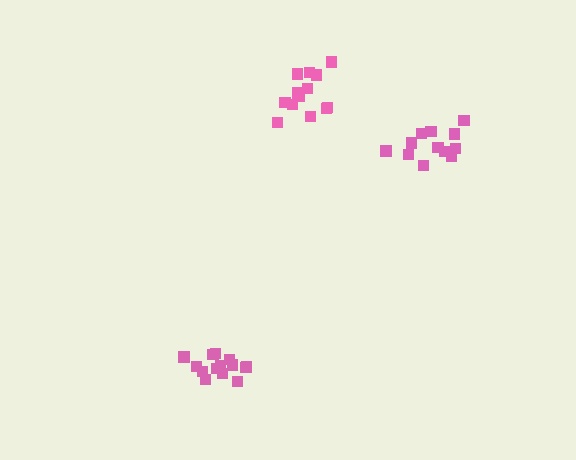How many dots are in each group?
Group 1: 13 dots, Group 2: 12 dots, Group 3: 14 dots (39 total).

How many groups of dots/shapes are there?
There are 3 groups.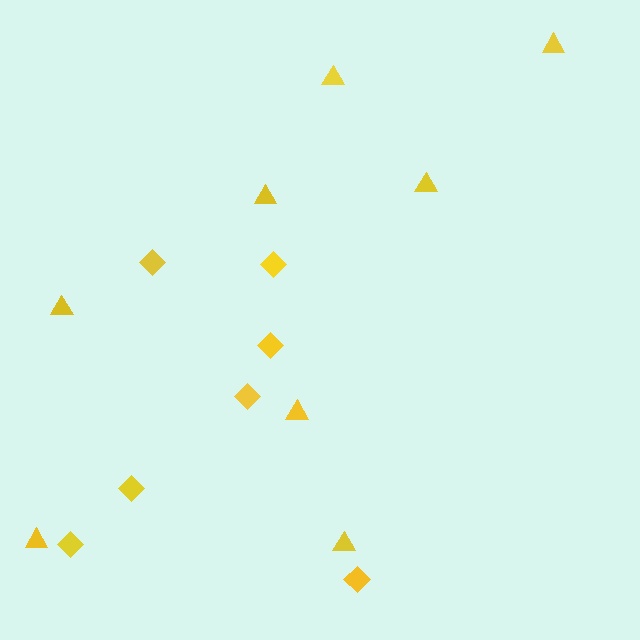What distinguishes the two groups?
There are 2 groups: one group of triangles (8) and one group of diamonds (7).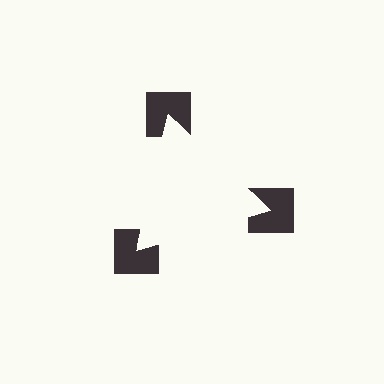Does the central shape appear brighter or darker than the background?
It typically appears slightly brighter than the background, even though no actual brightness change is drawn.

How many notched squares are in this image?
There are 3 — one at each vertex of the illusory triangle.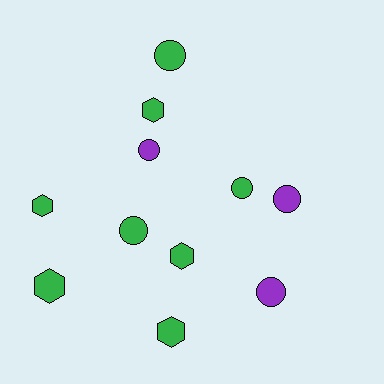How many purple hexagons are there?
There are no purple hexagons.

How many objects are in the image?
There are 11 objects.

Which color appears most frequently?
Green, with 8 objects.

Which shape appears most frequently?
Circle, with 6 objects.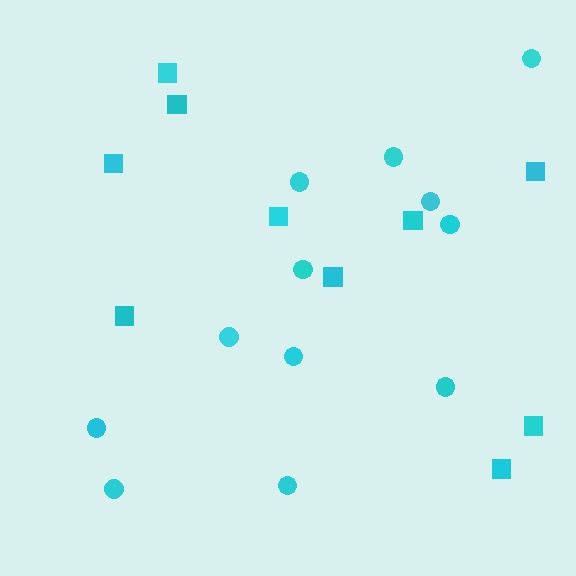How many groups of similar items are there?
There are 2 groups: one group of squares (10) and one group of circles (12).